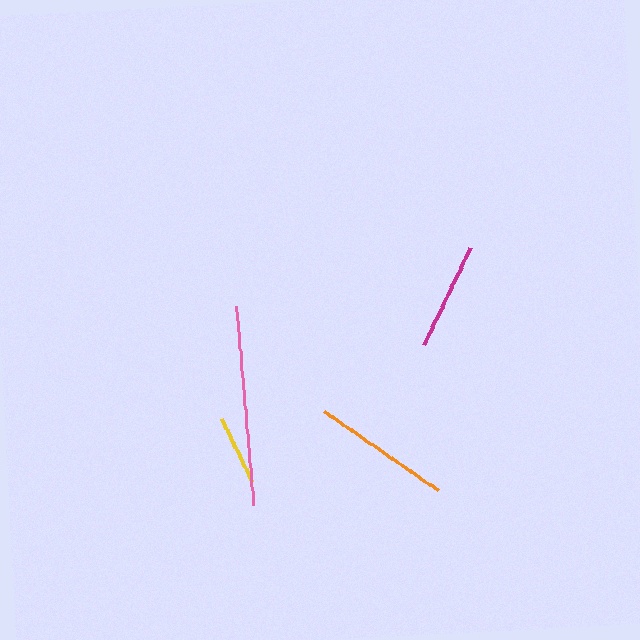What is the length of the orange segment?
The orange segment is approximately 139 pixels long.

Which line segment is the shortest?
The yellow line is the shortest at approximately 69 pixels.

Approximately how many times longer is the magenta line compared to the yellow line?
The magenta line is approximately 1.6 times the length of the yellow line.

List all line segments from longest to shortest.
From longest to shortest: pink, orange, magenta, yellow.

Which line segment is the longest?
The pink line is the longest at approximately 199 pixels.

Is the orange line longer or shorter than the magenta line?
The orange line is longer than the magenta line.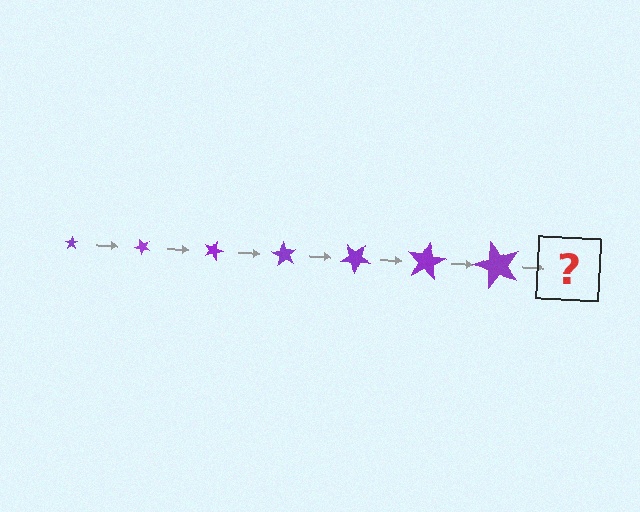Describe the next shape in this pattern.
It should be a star, larger than the previous one and rotated 315 degrees from the start.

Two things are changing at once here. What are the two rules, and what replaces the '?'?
The two rules are that the star grows larger each step and it rotates 45 degrees each step. The '?' should be a star, larger than the previous one and rotated 315 degrees from the start.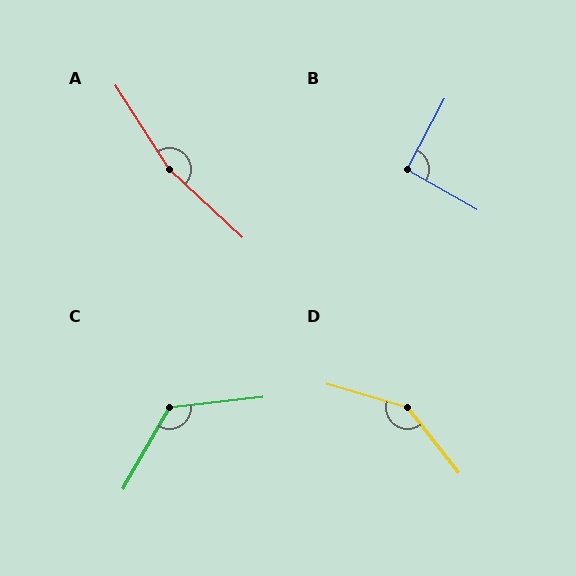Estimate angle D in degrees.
Approximately 144 degrees.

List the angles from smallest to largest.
B (91°), C (126°), D (144°), A (166°).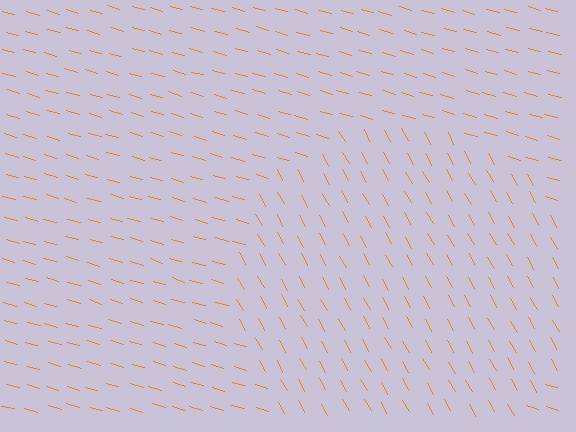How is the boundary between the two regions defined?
The boundary is defined purely by a change in line orientation (approximately 45 degrees difference). All lines are the same color and thickness.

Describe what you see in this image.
The image is filled with small orange line segments. A circle region in the image has lines oriented differently from the surrounding lines, creating a visible texture boundary.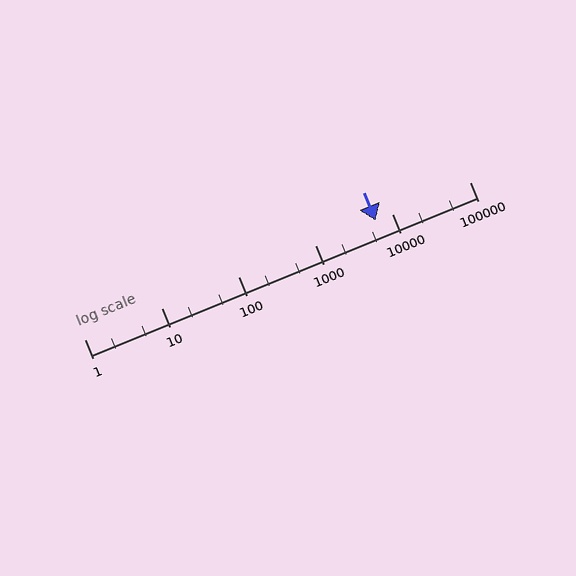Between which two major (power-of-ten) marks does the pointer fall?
The pointer is between 1000 and 10000.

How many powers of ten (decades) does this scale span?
The scale spans 5 decades, from 1 to 100000.